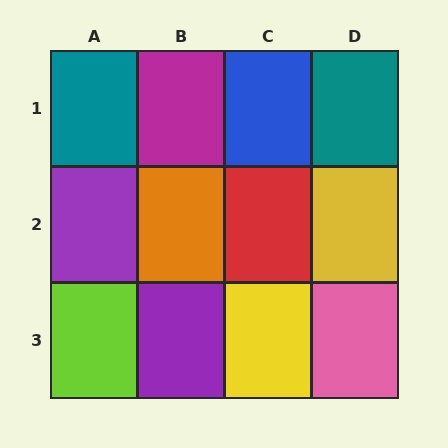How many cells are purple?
2 cells are purple.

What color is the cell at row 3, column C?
Yellow.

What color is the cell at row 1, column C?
Blue.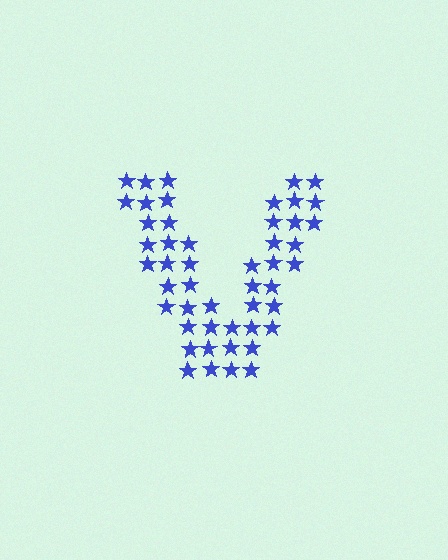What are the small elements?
The small elements are stars.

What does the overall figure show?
The overall figure shows the letter V.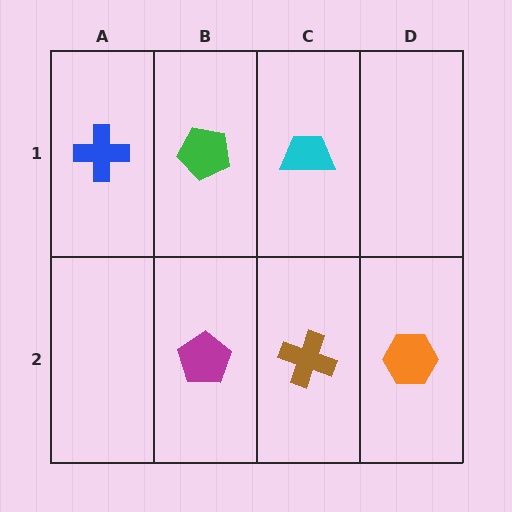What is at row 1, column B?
A green pentagon.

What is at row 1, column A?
A blue cross.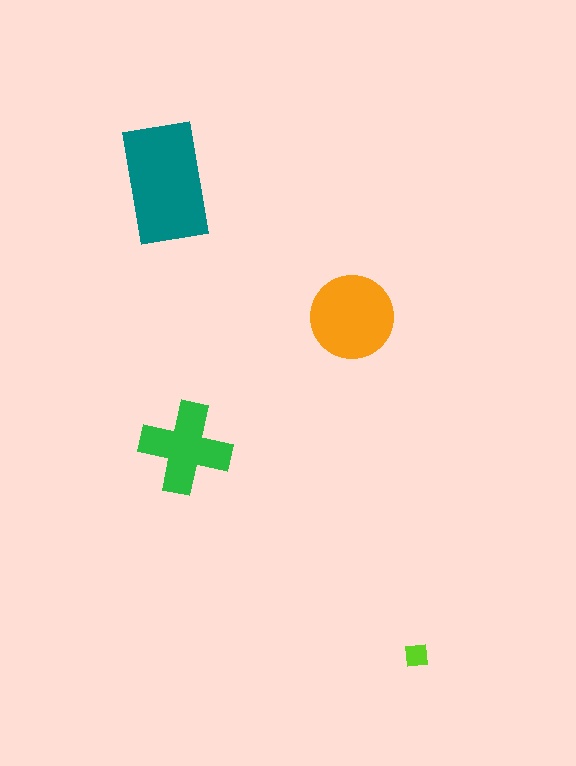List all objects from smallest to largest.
The lime square, the green cross, the orange circle, the teal rectangle.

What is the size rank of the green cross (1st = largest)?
3rd.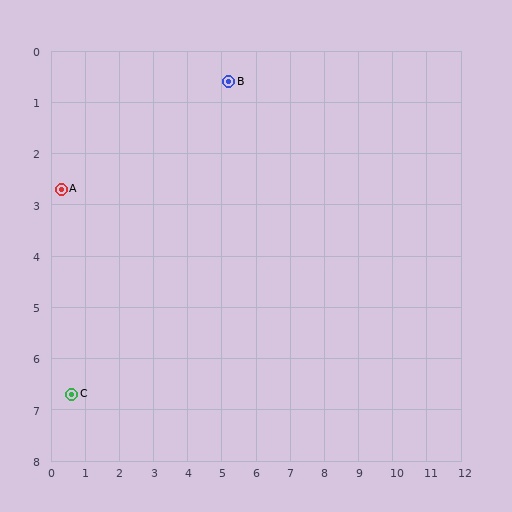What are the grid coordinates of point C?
Point C is at approximately (0.6, 6.7).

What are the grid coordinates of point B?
Point B is at approximately (5.2, 0.6).